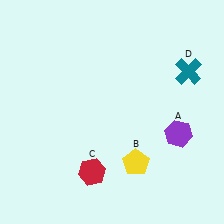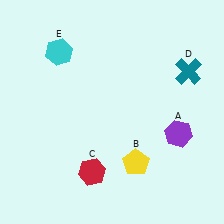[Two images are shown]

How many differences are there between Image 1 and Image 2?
There is 1 difference between the two images.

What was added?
A cyan hexagon (E) was added in Image 2.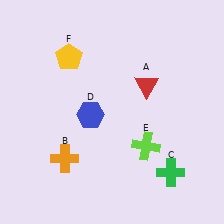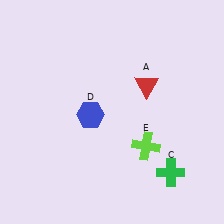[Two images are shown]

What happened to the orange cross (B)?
The orange cross (B) was removed in Image 2. It was in the bottom-left area of Image 1.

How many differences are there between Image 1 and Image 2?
There are 2 differences between the two images.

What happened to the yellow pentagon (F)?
The yellow pentagon (F) was removed in Image 2. It was in the top-left area of Image 1.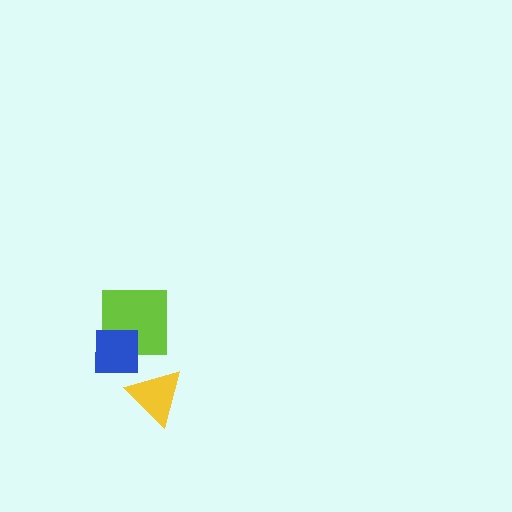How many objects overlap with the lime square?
1 object overlaps with the lime square.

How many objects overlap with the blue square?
1 object overlaps with the blue square.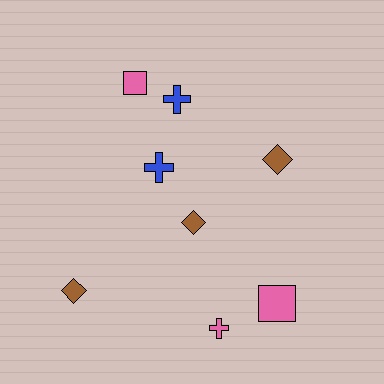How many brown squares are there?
There are no brown squares.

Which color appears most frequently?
Brown, with 3 objects.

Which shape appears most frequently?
Diamond, with 3 objects.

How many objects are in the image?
There are 8 objects.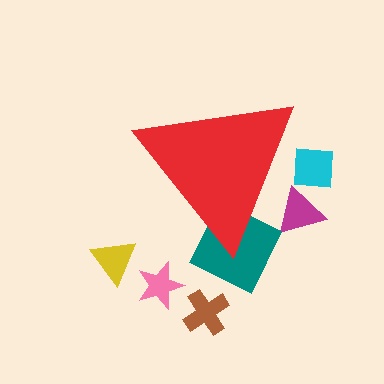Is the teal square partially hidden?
Yes, the teal square is partially hidden behind the red triangle.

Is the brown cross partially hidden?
No, the brown cross is fully visible.